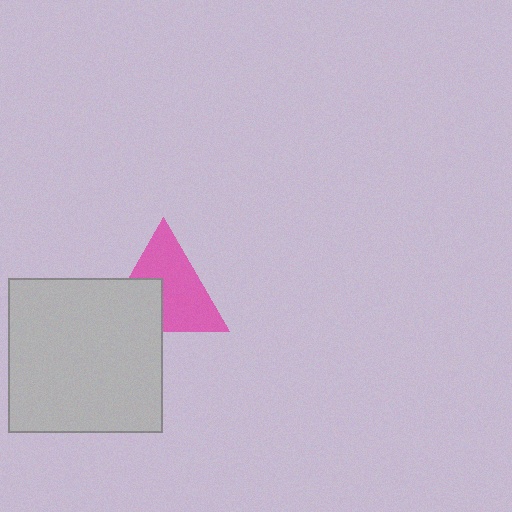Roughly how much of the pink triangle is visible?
About half of it is visible (roughly 64%).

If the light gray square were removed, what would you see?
You would see the complete pink triangle.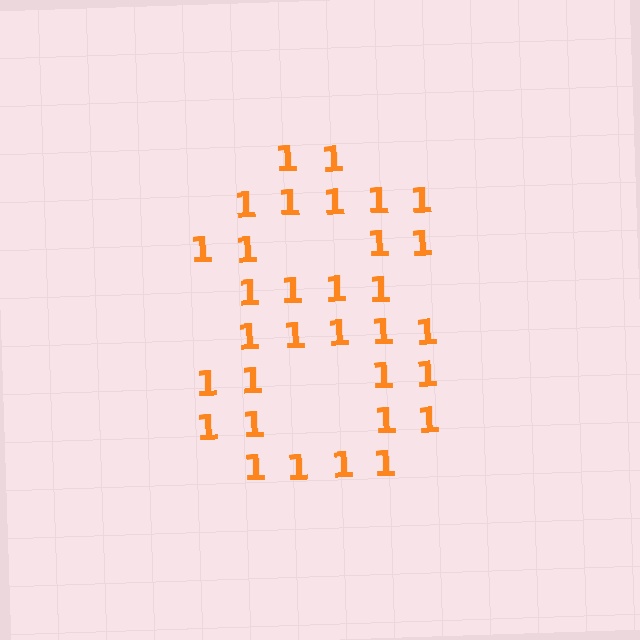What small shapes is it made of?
It is made of small digit 1's.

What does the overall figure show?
The overall figure shows the digit 8.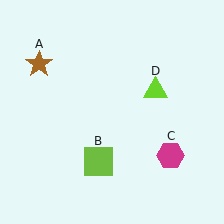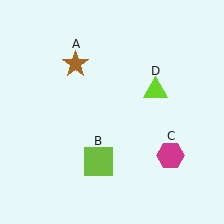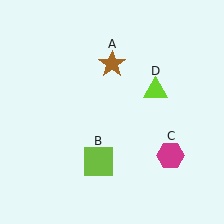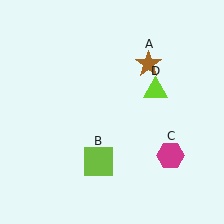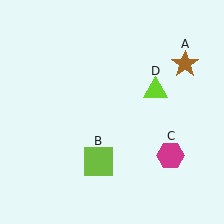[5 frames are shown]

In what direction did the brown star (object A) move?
The brown star (object A) moved right.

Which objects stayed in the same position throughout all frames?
Lime square (object B) and magenta hexagon (object C) and lime triangle (object D) remained stationary.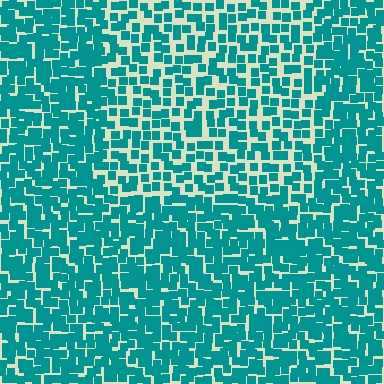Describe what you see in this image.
The image contains small teal elements arranged at two different densities. A rectangle-shaped region is visible where the elements are less densely packed than the surrounding area.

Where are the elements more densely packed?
The elements are more densely packed outside the rectangle boundary.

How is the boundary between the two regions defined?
The boundary is defined by a change in element density (approximately 1.6x ratio). All elements are the same color, size, and shape.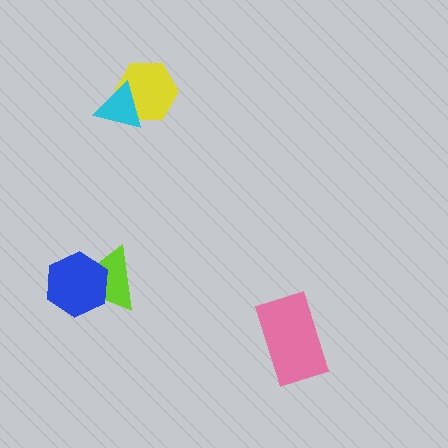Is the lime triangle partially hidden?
Yes, it is partially covered by another shape.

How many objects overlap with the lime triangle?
1 object overlaps with the lime triangle.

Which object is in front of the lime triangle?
The blue hexagon is in front of the lime triangle.